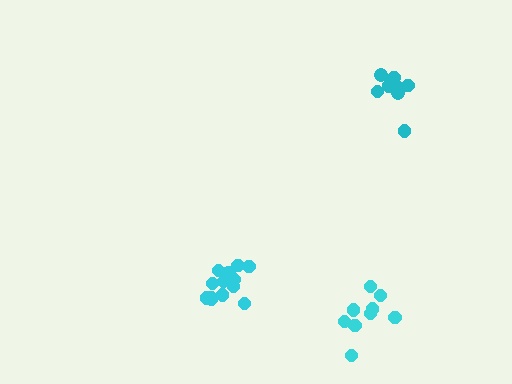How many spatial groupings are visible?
There are 3 spatial groupings.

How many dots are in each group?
Group 1: 8 dots, Group 2: 14 dots, Group 3: 9 dots (31 total).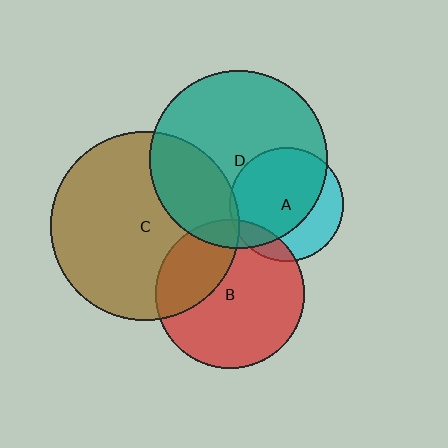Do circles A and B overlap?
Yes.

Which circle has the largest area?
Circle C (brown).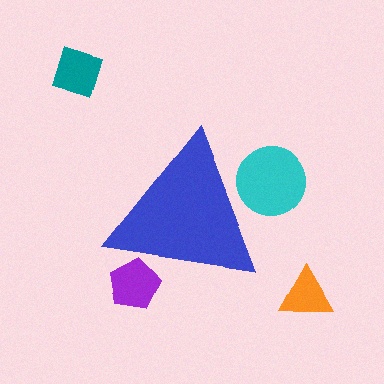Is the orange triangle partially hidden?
No, the orange triangle is fully visible.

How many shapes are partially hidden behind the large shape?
2 shapes are partially hidden.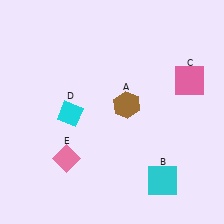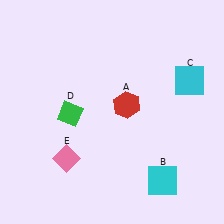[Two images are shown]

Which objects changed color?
A changed from brown to red. C changed from pink to cyan. D changed from cyan to green.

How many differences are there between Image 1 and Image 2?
There are 3 differences between the two images.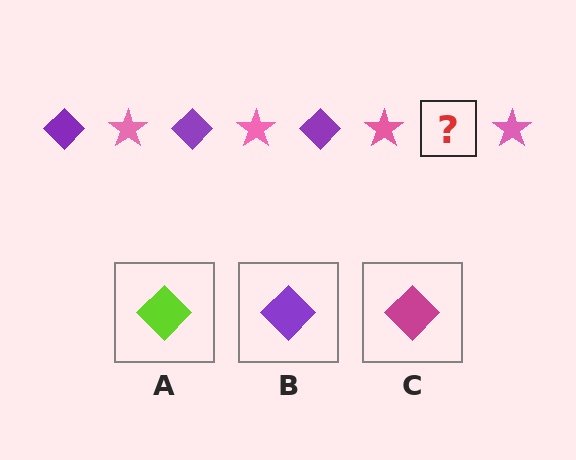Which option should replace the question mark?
Option B.